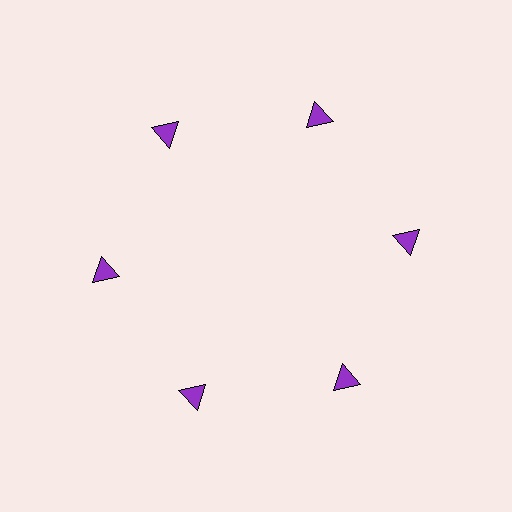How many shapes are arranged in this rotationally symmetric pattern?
There are 6 shapes, arranged in 6 groups of 1.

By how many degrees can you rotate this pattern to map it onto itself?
The pattern maps onto itself every 60 degrees of rotation.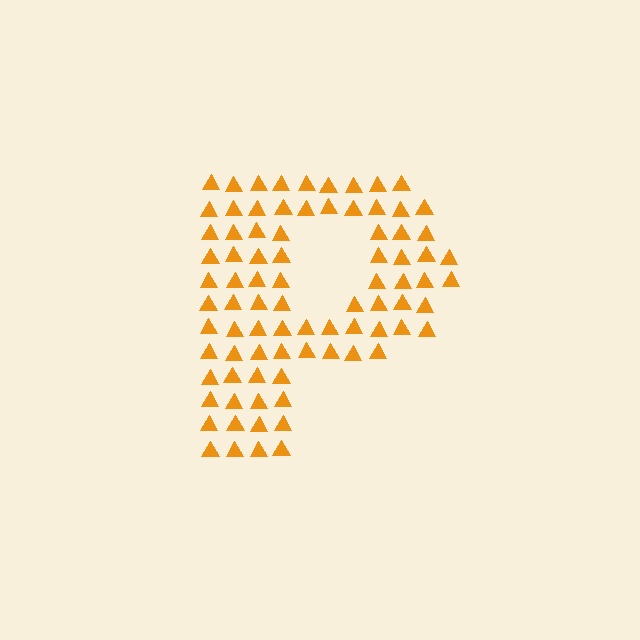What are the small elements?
The small elements are triangles.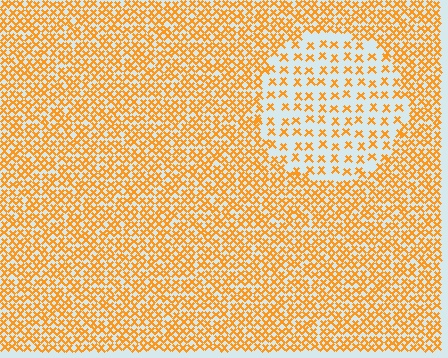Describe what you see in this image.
The image contains small orange elements arranged at two different densities. A circle-shaped region is visible where the elements are less densely packed than the surrounding area.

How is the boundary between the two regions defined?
The boundary is defined by a change in element density (approximately 2.4x ratio). All elements are the same color, size, and shape.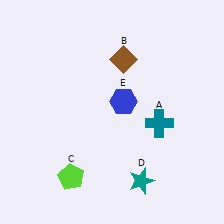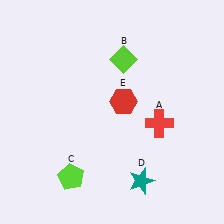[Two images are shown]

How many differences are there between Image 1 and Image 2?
There are 3 differences between the two images.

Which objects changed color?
A changed from teal to red. B changed from brown to lime. E changed from blue to red.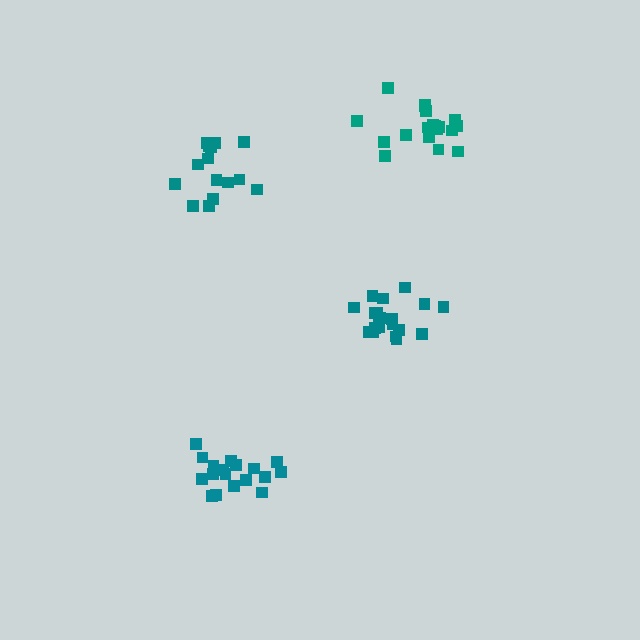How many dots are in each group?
Group 1: 15 dots, Group 2: 18 dots, Group 3: 20 dots, Group 4: 20 dots (73 total).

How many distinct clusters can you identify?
There are 4 distinct clusters.